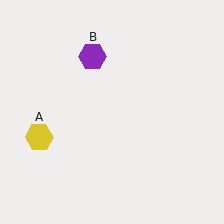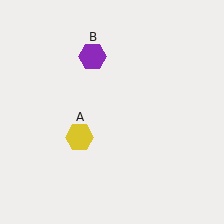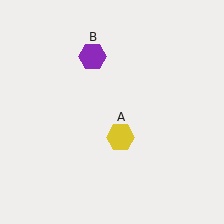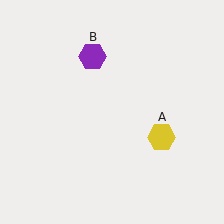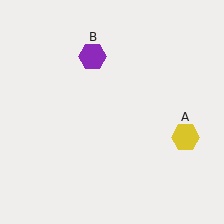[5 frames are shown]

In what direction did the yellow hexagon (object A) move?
The yellow hexagon (object A) moved right.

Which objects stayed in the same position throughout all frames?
Purple hexagon (object B) remained stationary.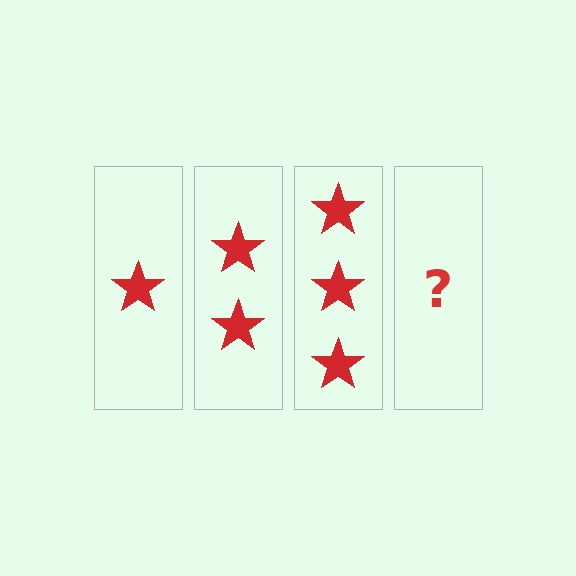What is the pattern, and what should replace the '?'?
The pattern is that each step adds one more star. The '?' should be 4 stars.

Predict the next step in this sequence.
The next step is 4 stars.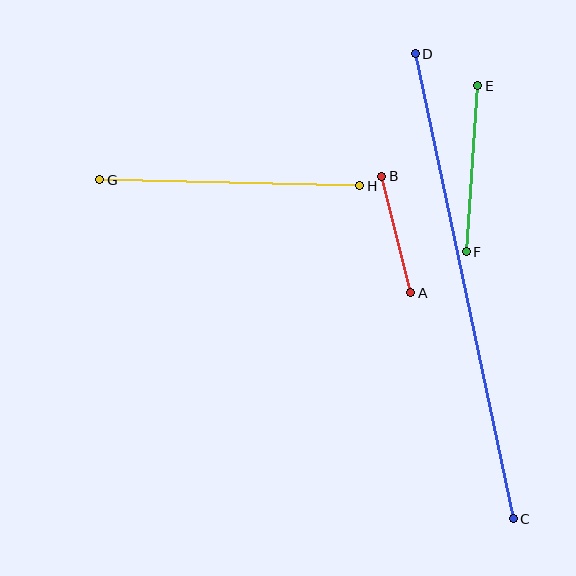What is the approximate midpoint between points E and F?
The midpoint is at approximately (472, 169) pixels.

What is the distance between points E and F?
The distance is approximately 167 pixels.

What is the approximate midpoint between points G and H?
The midpoint is at approximately (230, 183) pixels.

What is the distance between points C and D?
The distance is approximately 475 pixels.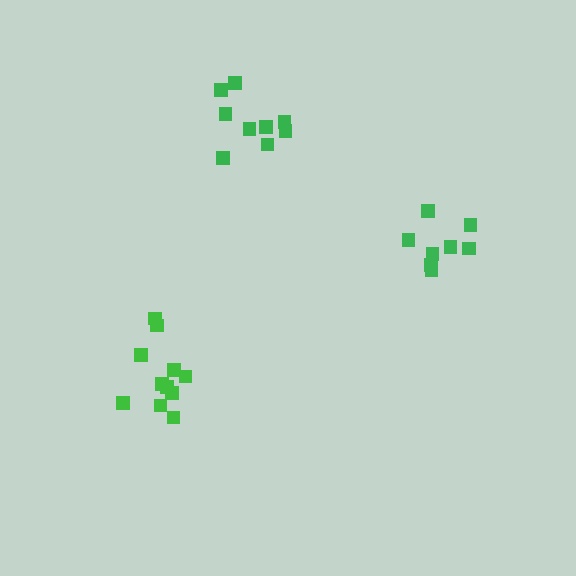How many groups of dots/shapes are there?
There are 3 groups.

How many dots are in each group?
Group 1: 8 dots, Group 2: 11 dots, Group 3: 9 dots (28 total).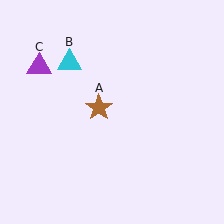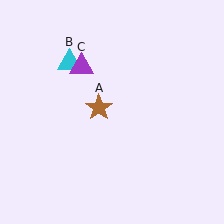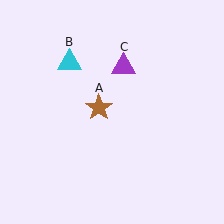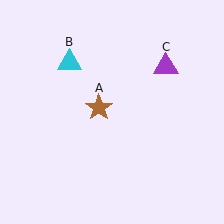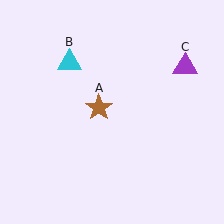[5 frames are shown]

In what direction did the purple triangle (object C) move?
The purple triangle (object C) moved right.